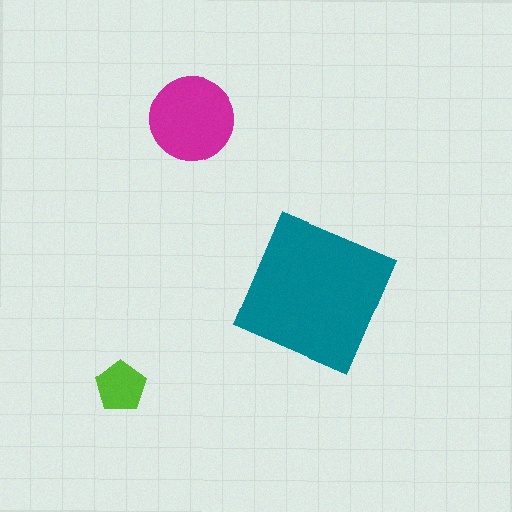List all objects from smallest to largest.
The lime pentagon, the magenta circle, the teal square.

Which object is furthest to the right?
The teal square is rightmost.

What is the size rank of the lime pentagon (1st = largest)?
3rd.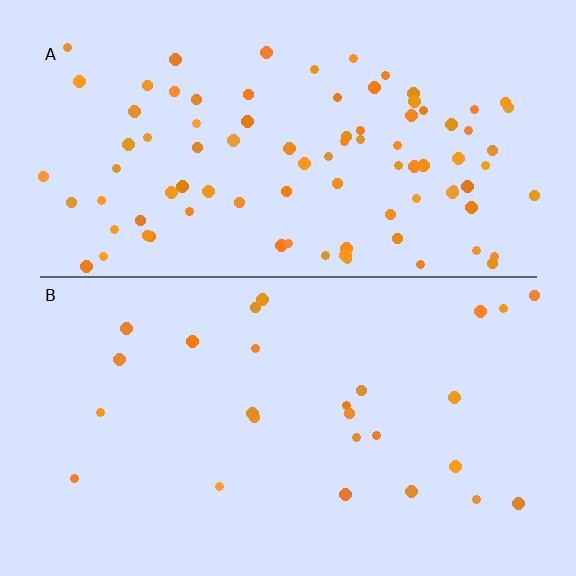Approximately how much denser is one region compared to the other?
Approximately 3.4× — region A over region B.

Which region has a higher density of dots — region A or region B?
A (the top).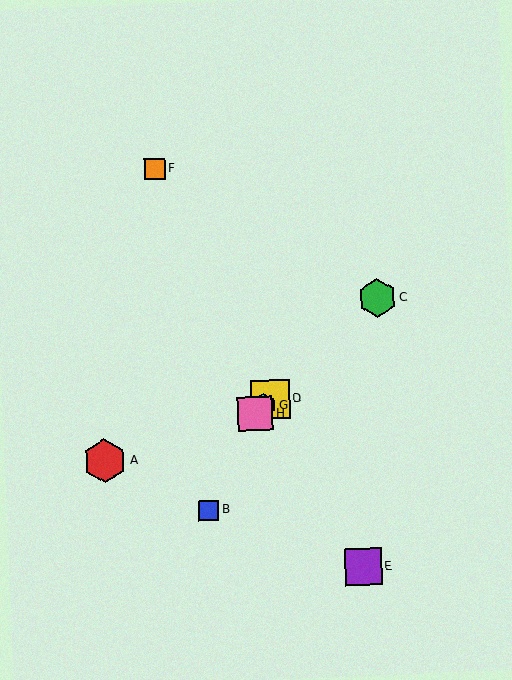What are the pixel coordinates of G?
Object G is at (264, 406).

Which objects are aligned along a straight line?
Objects C, D, G, H are aligned along a straight line.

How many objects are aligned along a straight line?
4 objects (C, D, G, H) are aligned along a straight line.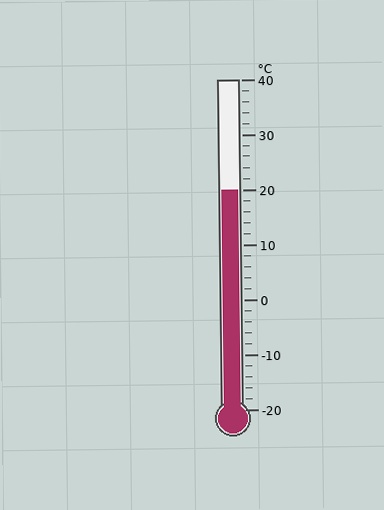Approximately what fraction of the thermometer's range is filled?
The thermometer is filled to approximately 65% of its range.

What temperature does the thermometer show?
The thermometer shows approximately 20°C.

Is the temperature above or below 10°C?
The temperature is above 10°C.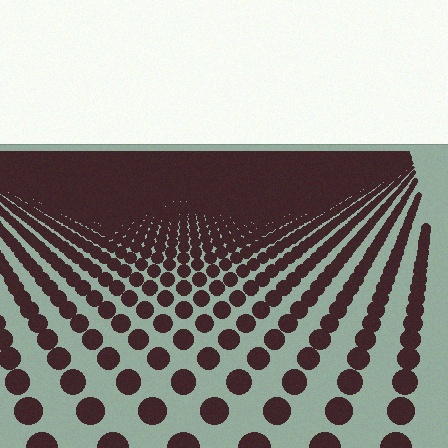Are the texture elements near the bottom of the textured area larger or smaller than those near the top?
Larger. Near the bottom, elements are closer to the viewer and appear at a bigger on-screen size.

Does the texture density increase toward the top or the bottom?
Density increases toward the top.